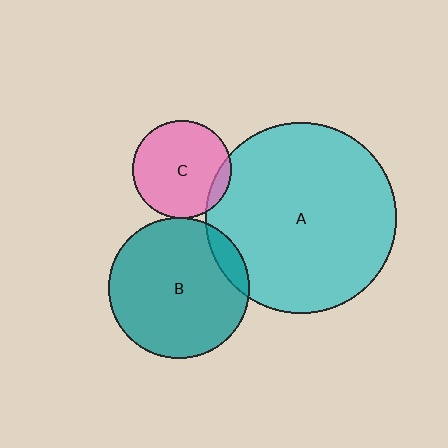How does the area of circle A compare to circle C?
Approximately 3.8 times.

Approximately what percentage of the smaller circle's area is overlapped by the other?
Approximately 10%.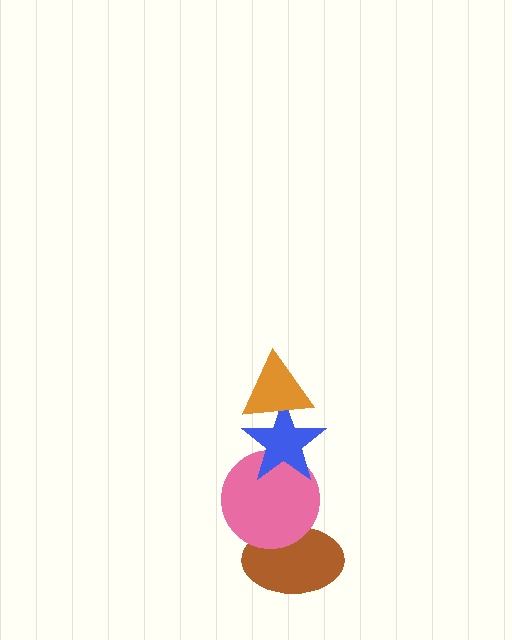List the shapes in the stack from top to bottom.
From top to bottom: the orange triangle, the blue star, the pink circle, the brown ellipse.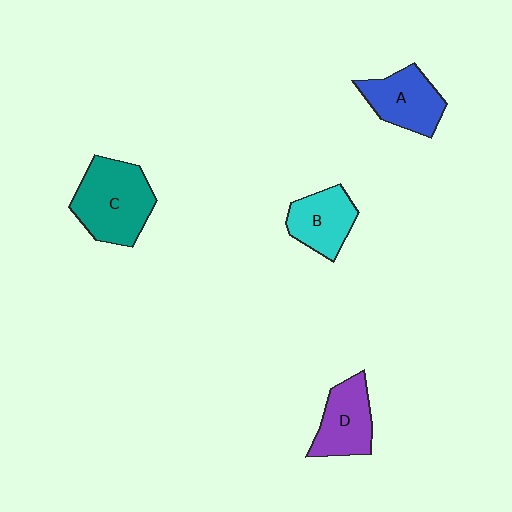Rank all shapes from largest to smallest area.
From largest to smallest: C (teal), A (blue), D (purple), B (cyan).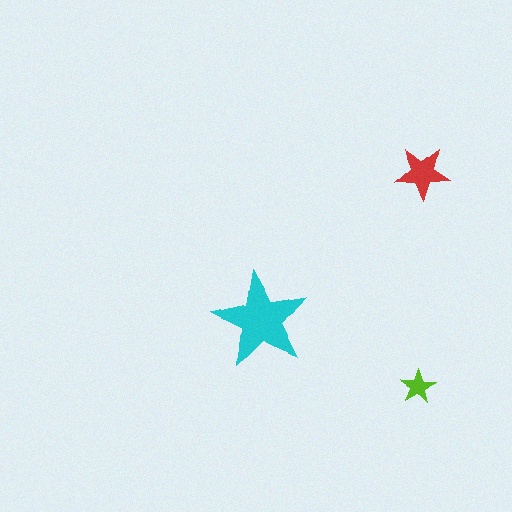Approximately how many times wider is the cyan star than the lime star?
About 3 times wider.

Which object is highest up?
The red star is topmost.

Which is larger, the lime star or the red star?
The red one.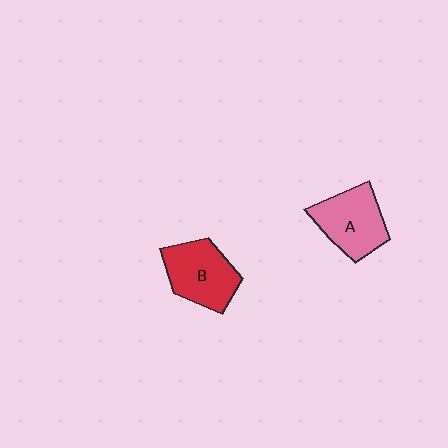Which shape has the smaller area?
Shape A (pink).